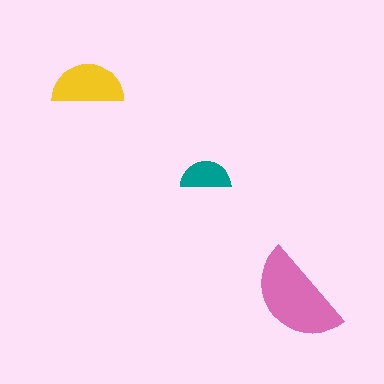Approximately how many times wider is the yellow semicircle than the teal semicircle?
About 1.5 times wider.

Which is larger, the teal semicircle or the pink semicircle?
The pink one.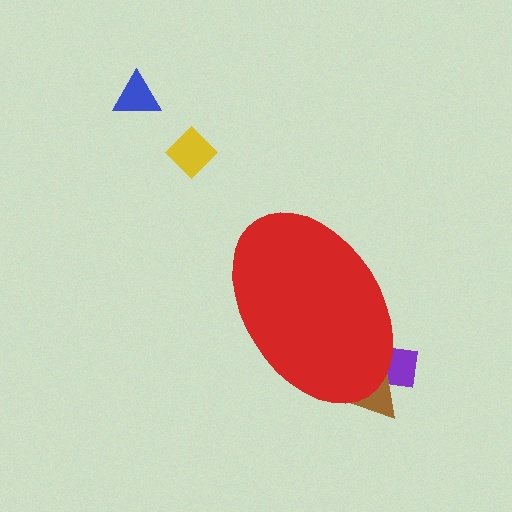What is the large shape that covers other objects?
A red ellipse.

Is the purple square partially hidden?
Yes, the purple square is partially hidden behind the red ellipse.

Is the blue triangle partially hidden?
No, the blue triangle is fully visible.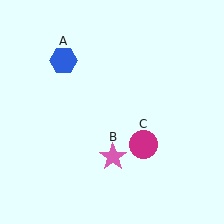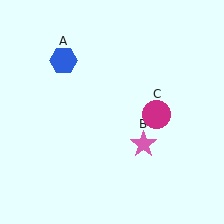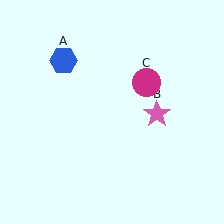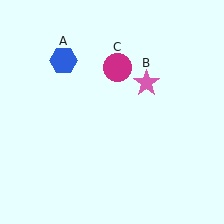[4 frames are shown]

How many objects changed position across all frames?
2 objects changed position: pink star (object B), magenta circle (object C).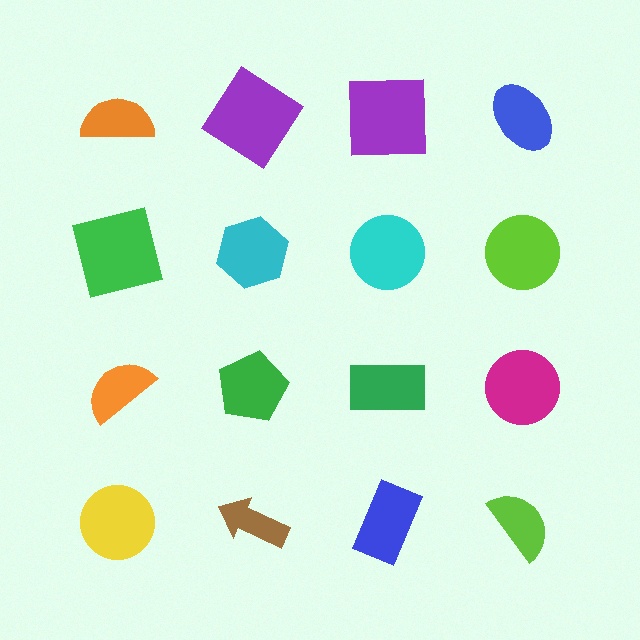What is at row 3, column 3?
A green rectangle.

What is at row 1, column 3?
A purple square.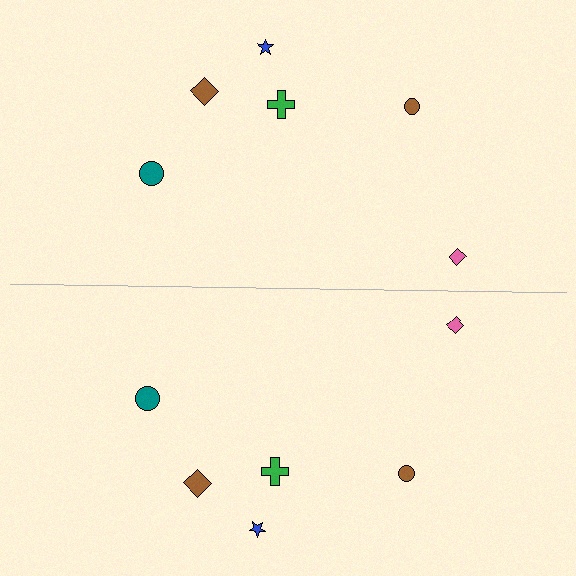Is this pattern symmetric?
Yes, this pattern has bilateral (reflection) symmetry.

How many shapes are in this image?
There are 12 shapes in this image.